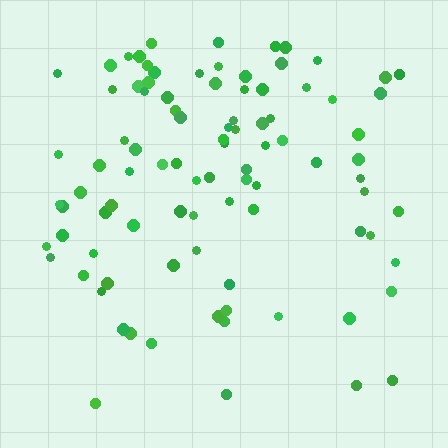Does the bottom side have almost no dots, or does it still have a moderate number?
Still a moderate number, just noticeably fewer than the top.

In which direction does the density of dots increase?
From bottom to top, with the top side densest.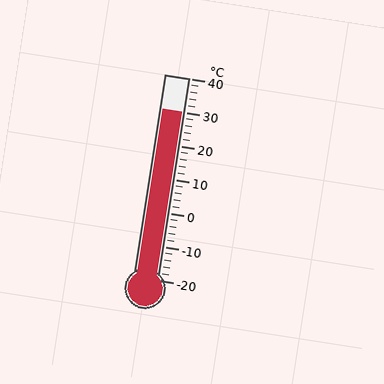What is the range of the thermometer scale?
The thermometer scale ranges from -20°C to 40°C.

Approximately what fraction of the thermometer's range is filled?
The thermometer is filled to approximately 85% of its range.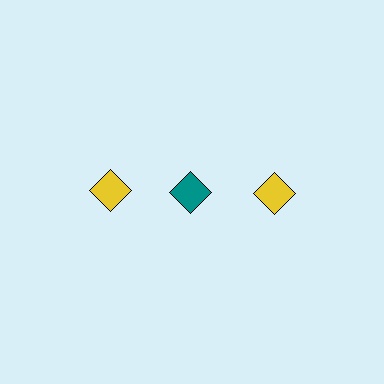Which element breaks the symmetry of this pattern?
The teal diamond in the top row, second from left column breaks the symmetry. All other shapes are yellow diamonds.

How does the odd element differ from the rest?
It has a different color: teal instead of yellow.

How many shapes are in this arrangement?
There are 3 shapes arranged in a grid pattern.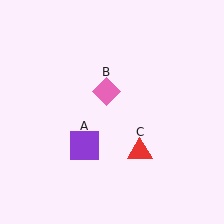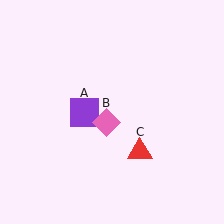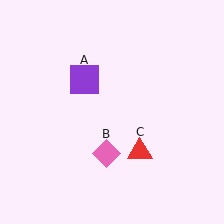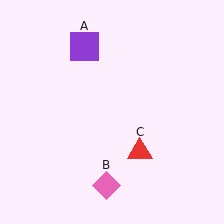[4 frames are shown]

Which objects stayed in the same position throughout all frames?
Red triangle (object C) remained stationary.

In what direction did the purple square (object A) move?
The purple square (object A) moved up.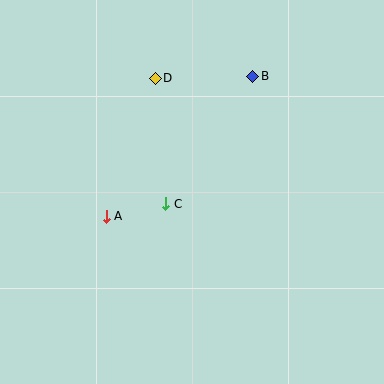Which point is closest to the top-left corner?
Point D is closest to the top-left corner.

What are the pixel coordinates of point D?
Point D is at (155, 78).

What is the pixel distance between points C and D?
The distance between C and D is 126 pixels.